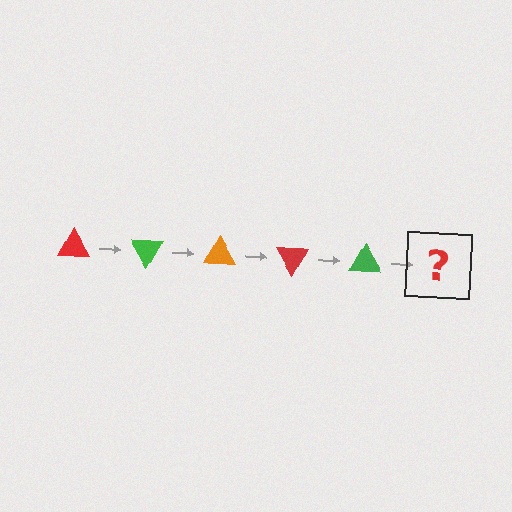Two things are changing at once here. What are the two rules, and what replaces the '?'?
The two rules are that it rotates 60 degrees each step and the color cycles through red, green, and orange. The '?' should be an orange triangle, rotated 300 degrees from the start.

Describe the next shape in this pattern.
It should be an orange triangle, rotated 300 degrees from the start.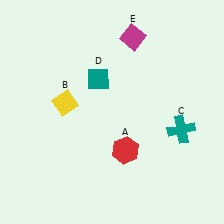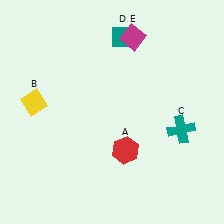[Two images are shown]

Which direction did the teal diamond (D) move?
The teal diamond (D) moved up.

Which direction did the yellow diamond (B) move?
The yellow diamond (B) moved left.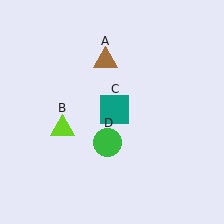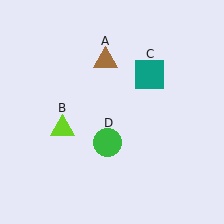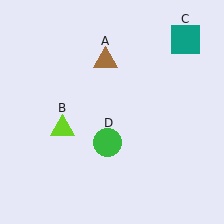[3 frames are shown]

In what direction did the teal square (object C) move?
The teal square (object C) moved up and to the right.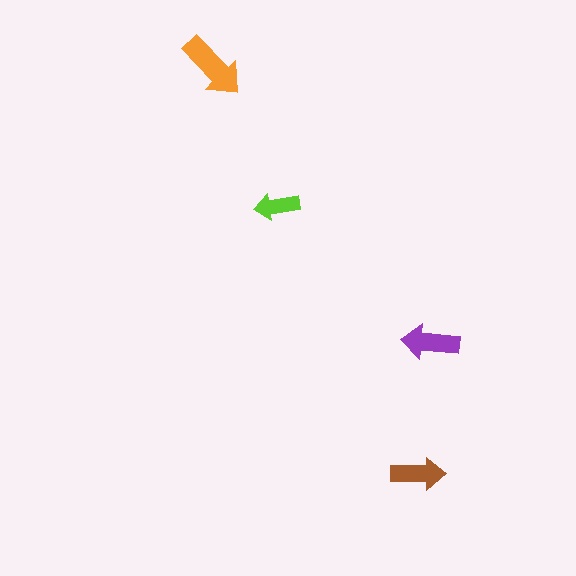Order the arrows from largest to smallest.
the orange one, the purple one, the brown one, the lime one.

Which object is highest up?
The orange arrow is topmost.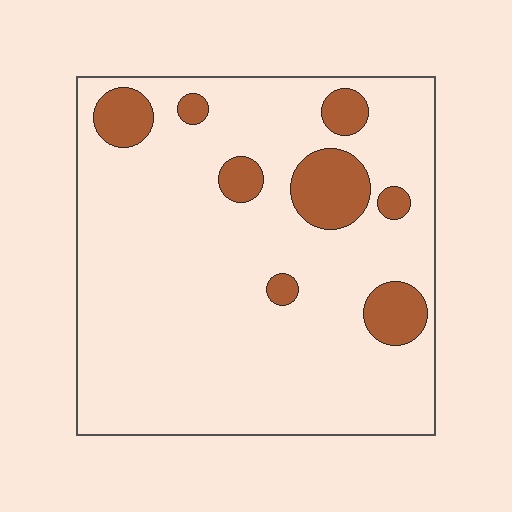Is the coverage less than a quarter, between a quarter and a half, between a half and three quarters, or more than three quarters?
Less than a quarter.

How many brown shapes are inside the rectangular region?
8.